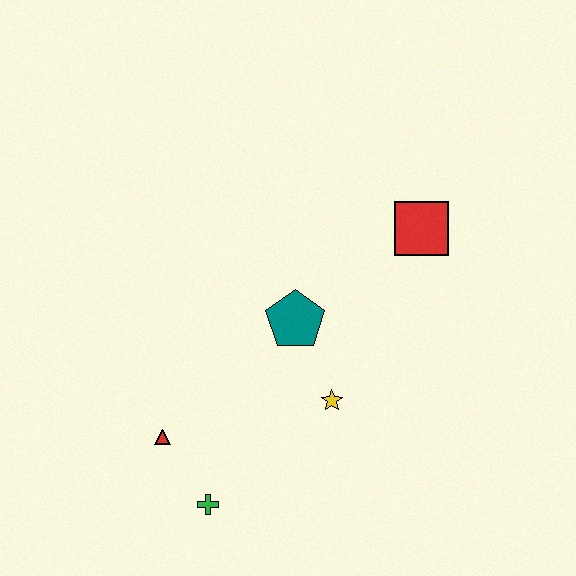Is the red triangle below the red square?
Yes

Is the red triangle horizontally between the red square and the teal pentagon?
No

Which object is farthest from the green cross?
The red square is farthest from the green cross.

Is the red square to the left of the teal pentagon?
No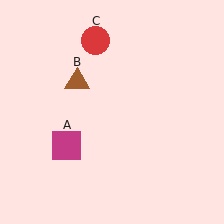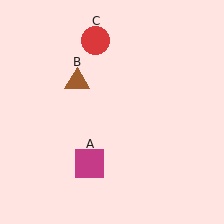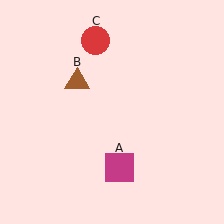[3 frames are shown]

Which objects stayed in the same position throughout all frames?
Brown triangle (object B) and red circle (object C) remained stationary.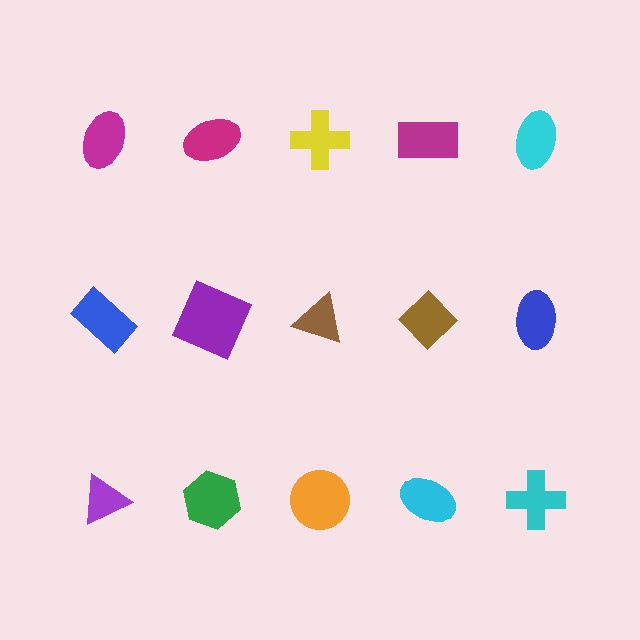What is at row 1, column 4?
A magenta rectangle.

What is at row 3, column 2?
A green hexagon.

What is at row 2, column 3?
A brown triangle.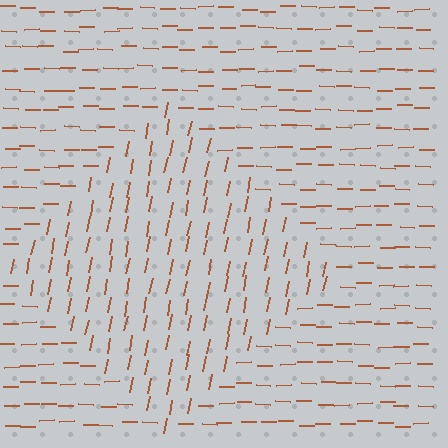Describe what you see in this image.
The image is filled with small brown line segments. A diamond region in the image has lines oriented differently from the surrounding lines, creating a visible texture boundary.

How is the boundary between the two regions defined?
The boundary is defined purely by a change in line orientation (approximately 80 degrees difference). All lines are the same color and thickness.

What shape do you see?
I see a diamond.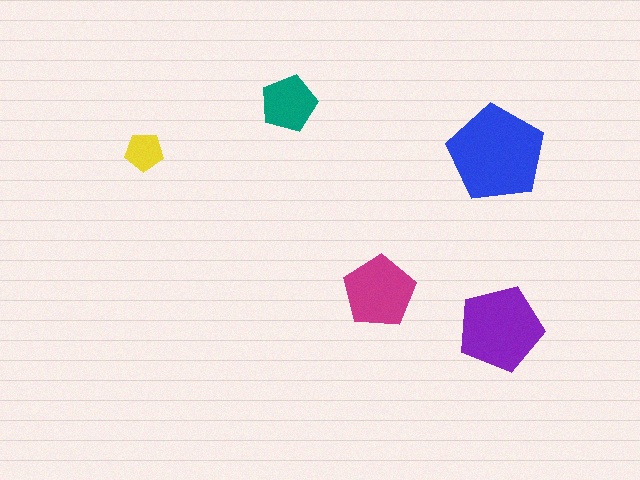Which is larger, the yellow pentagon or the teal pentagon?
The teal one.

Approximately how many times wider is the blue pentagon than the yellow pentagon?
About 2.5 times wider.